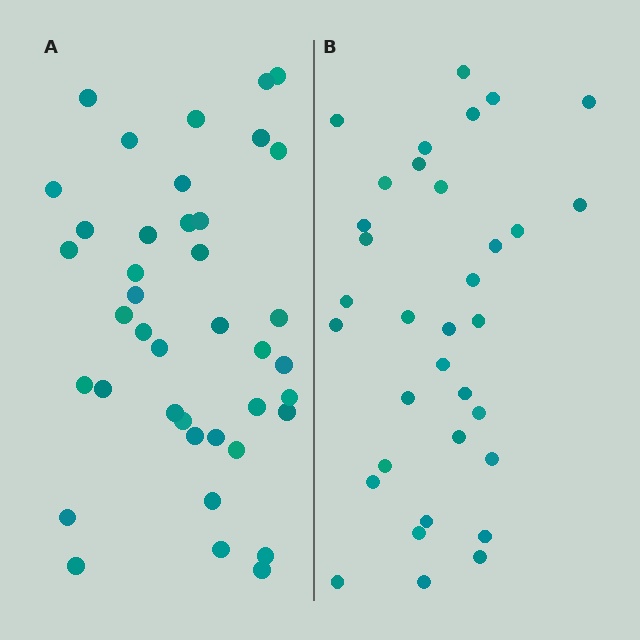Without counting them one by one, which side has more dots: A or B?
Region A (the left region) has more dots.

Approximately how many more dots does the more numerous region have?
Region A has about 6 more dots than region B.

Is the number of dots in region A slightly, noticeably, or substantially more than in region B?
Region A has only slightly more — the two regions are fairly close. The ratio is roughly 1.2 to 1.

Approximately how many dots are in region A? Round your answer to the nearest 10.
About 40 dots.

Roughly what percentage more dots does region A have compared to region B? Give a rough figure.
About 20% more.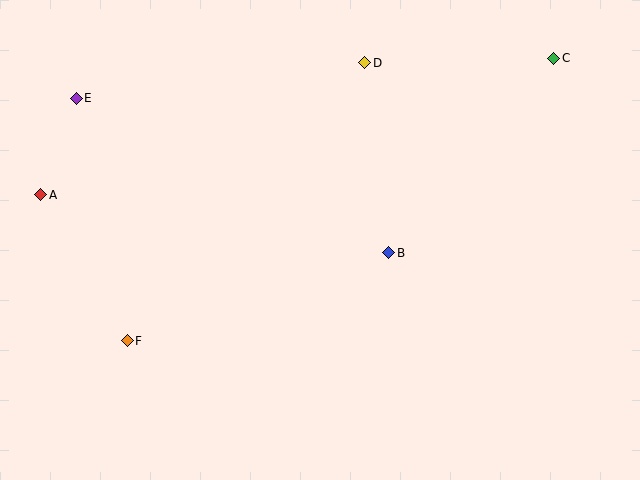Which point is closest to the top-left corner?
Point E is closest to the top-left corner.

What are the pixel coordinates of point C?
Point C is at (554, 58).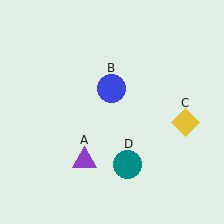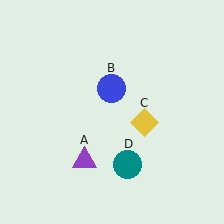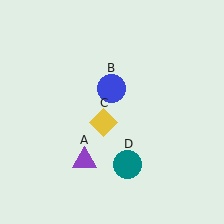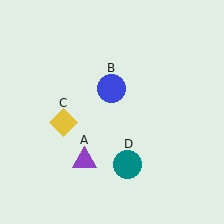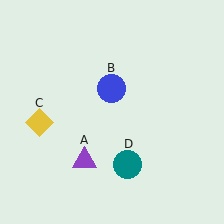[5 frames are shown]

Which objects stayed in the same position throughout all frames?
Purple triangle (object A) and blue circle (object B) and teal circle (object D) remained stationary.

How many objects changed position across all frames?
1 object changed position: yellow diamond (object C).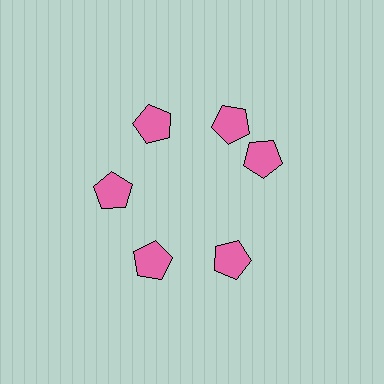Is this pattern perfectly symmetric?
No. The 6 pink pentagons are arranged in a ring, but one element near the 3 o'clock position is rotated out of alignment along the ring, breaking the 6-fold rotational symmetry.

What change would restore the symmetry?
The symmetry would be restored by rotating it back into even spacing with its neighbors so that all 6 pentagons sit at equal angles and equal distance from the center.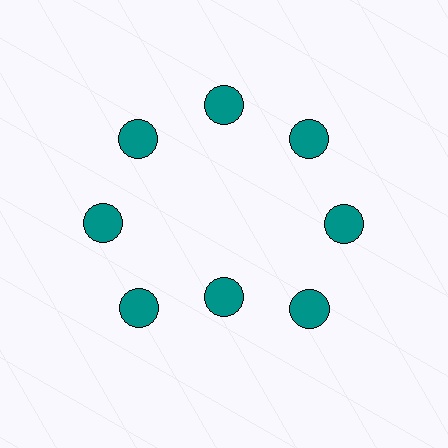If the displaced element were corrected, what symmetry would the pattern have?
It would have 8-fold rotational symmetry — the pattern would map onto itself every 45 degrees.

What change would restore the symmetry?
The symmetry would be restored by moving it outward, back onto the ring so that all 8 circles sit at equal angles and equal distance from the center.